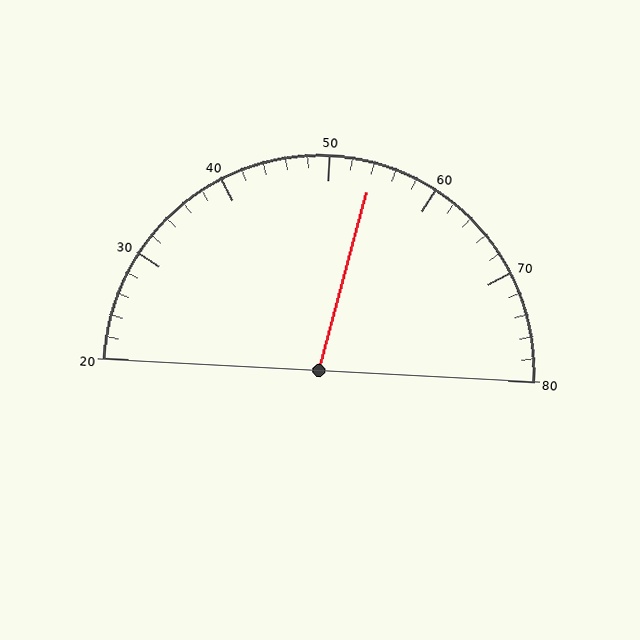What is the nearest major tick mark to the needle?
The nearest major tick mark is 50.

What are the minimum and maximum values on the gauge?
The gauge ranges from 20 to 80.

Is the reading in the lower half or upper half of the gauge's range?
The reading is in the upper half of the range (20 to 80).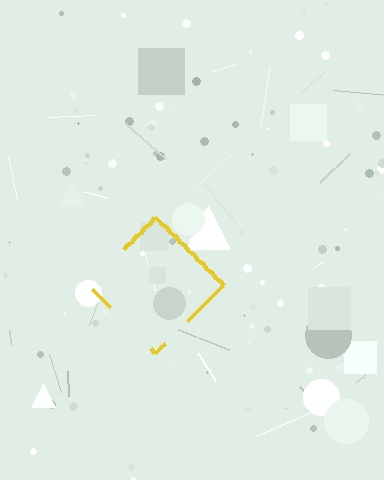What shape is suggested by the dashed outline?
The dashed outline suggests a diamond.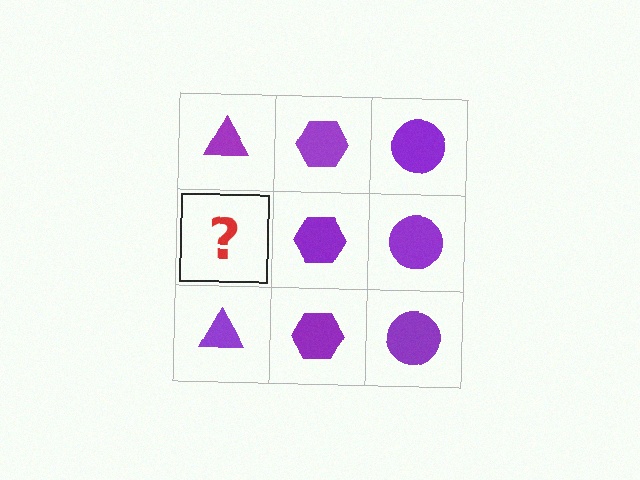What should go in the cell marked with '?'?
The missing cell should contain a purple triangle.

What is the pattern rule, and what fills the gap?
The rule is that each column has a consistent shape. The gap should be filled with a purple triangle.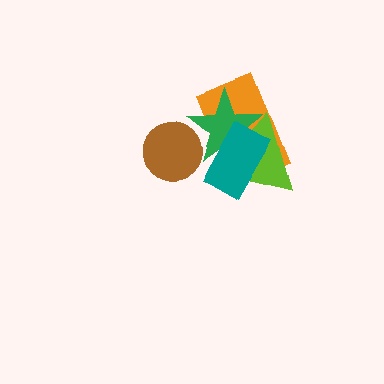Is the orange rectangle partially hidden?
Yes, it is partially covered by another shape.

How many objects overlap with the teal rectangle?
3 objects overlap with the teal rectangle.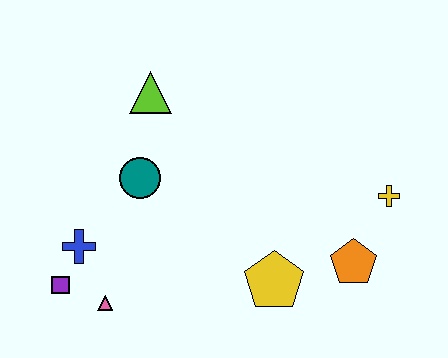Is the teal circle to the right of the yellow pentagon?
No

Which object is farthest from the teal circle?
The yellow cross is farthest from the teal circle.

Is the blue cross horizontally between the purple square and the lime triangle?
Yes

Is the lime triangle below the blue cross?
No